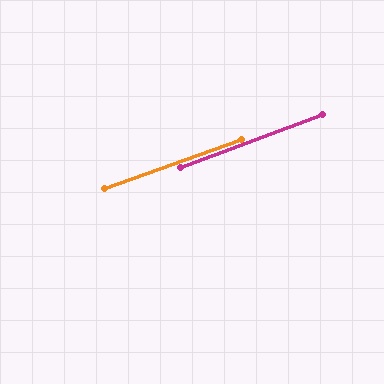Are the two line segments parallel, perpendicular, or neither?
Parallel — their directions differ by only 0.5°.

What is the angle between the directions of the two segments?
Approximately 1 degree.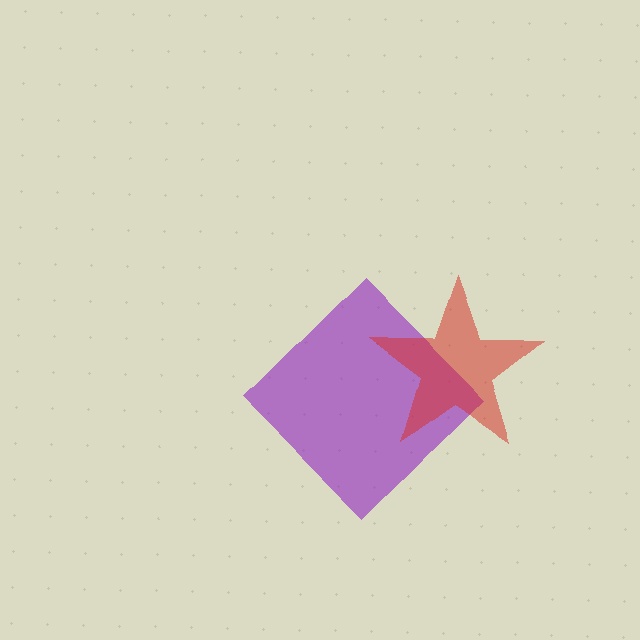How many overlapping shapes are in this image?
There are 2 overlapping shapes in the image.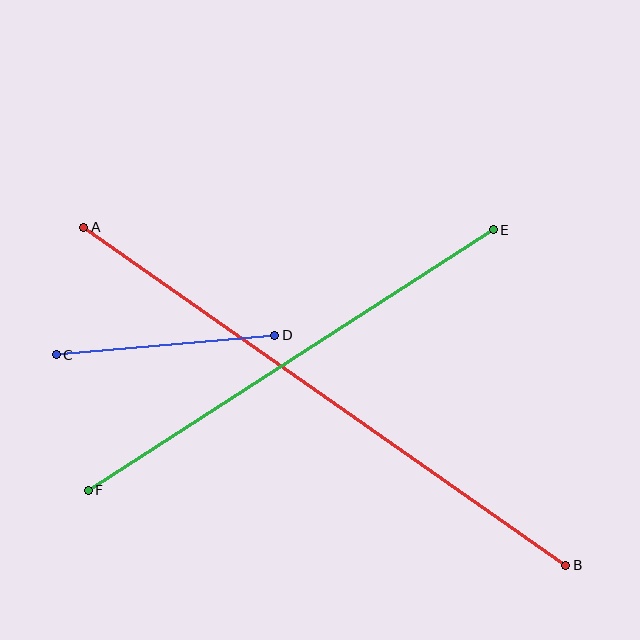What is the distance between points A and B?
The distance is approximately 589 pixels.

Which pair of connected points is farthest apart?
Points A and B are farthest apart.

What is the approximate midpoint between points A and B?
The midpoint is at approximately (325, 396) pixels.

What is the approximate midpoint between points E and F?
The midpoint is at approximately (291, 360) pixels.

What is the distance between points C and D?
The distance is approximately 219 pixels.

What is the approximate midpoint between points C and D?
The midpoint is at approximately (166, 345) pixels.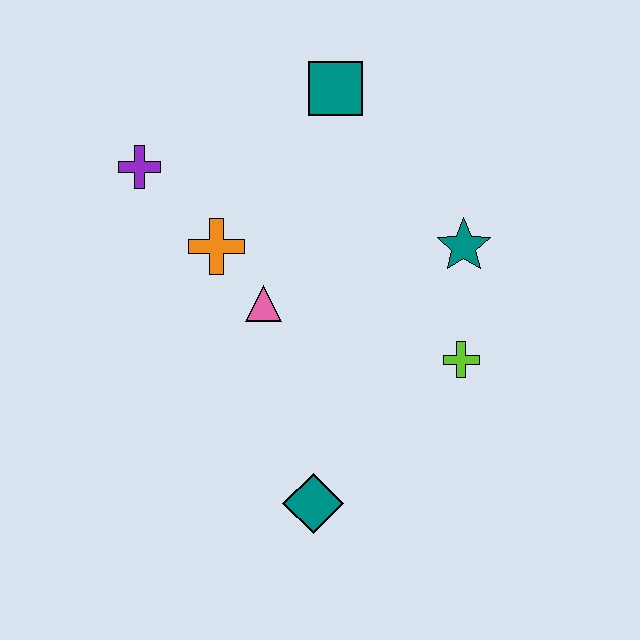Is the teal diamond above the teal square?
No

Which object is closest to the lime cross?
The teal star is closest to the lime cross.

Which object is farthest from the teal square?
The teal diamond is farthest from the teal square.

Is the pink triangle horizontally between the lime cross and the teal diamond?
No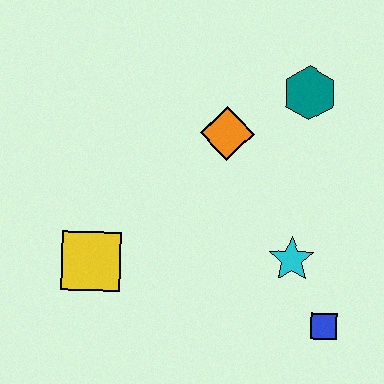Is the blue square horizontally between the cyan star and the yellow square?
No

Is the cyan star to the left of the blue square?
Yes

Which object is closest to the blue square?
The cyan star is closest to the blue square.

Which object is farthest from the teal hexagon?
The yellow square is farthest from the teal hexagon.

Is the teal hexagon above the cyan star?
Yes